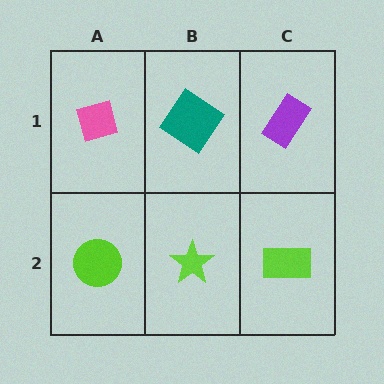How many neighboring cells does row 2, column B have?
3.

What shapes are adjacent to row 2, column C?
A purple rectangle (row 1, column C), a lime star (row 2, column B).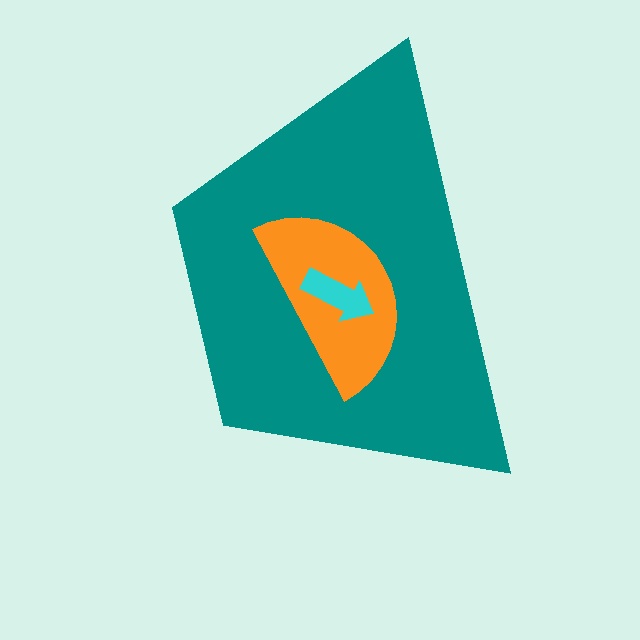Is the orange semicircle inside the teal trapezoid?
Yes.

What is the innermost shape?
The cyan arrow.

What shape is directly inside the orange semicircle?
The cyan arrow.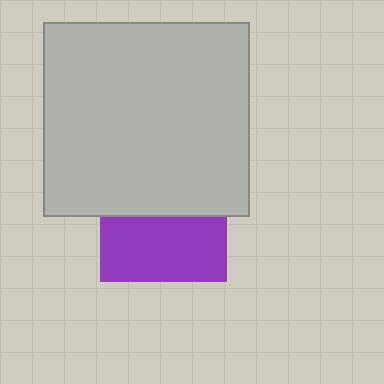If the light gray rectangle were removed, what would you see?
You would see the complete purple square.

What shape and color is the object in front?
The object in front is a light gray rectangle.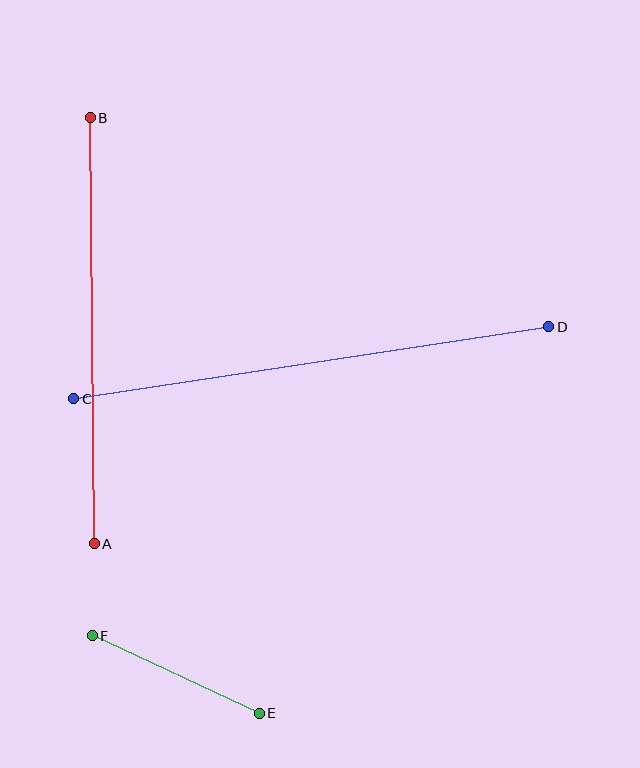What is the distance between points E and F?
The distance is approximately 184 pixels.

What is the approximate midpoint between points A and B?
The midpoint is at approximately (92, 331) pixels.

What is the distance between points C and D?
The distance is approximately 481 pixels.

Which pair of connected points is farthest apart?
Points C and D are farthest apart.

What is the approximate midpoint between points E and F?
The midpoint is at approximately (176, 675) pixels.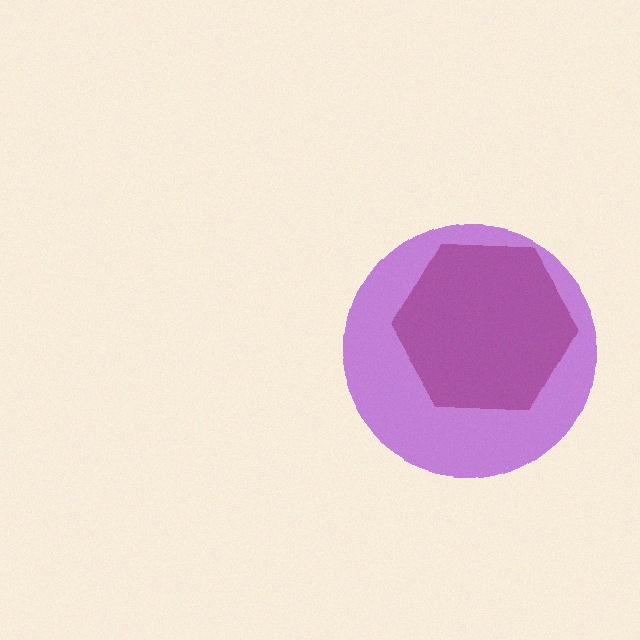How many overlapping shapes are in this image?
There are 2 overlapping shapes in the image.